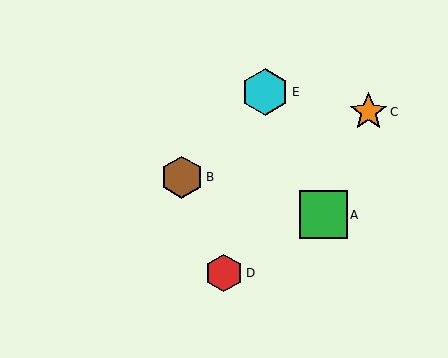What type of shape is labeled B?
Shape B is a brown hexagon.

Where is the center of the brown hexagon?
The center of the brown hexagon is at (182, 177).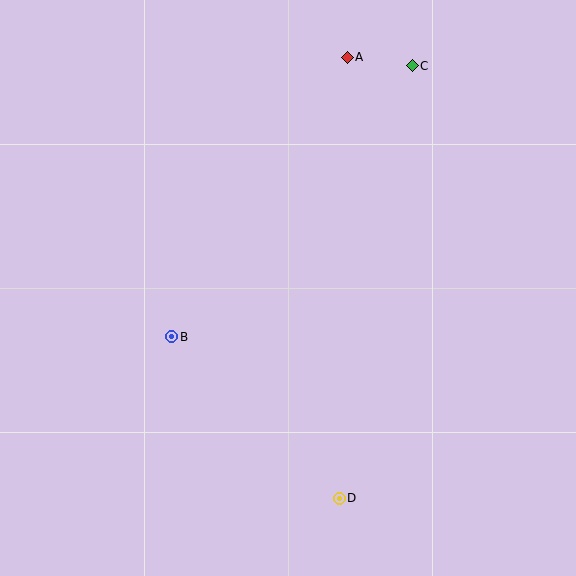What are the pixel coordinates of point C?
Point C is at (412, 66).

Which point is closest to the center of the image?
Point B at (172, 337) is closest to the center.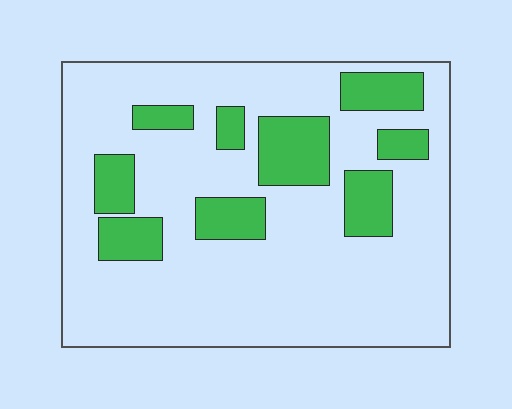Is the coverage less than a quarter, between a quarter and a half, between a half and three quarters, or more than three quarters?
Less than a quarter.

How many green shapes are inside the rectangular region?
9.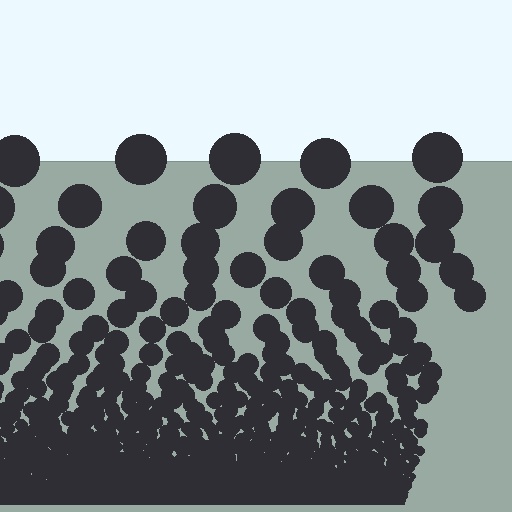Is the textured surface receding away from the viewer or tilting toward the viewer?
The surface appears to tilt toward the viewer. Texture elements get larger and sparser toward the top.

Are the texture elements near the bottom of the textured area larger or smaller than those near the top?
Smaller. The gradient is inverted — elements near the bottom are smaller and denser.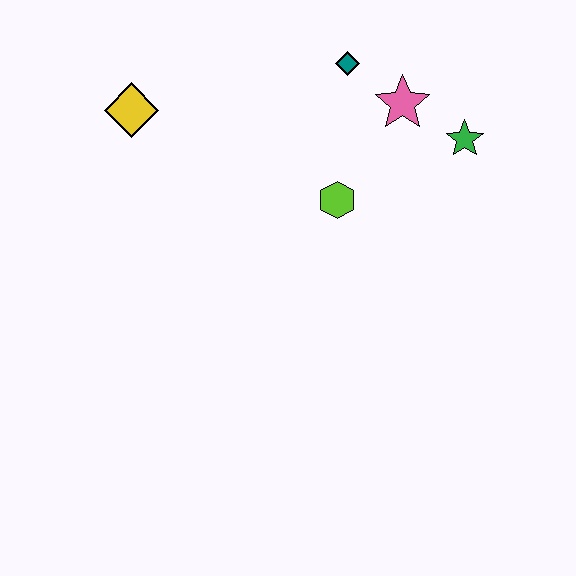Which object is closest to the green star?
The pink star is closest to the green star.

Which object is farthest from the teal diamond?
The yellow diamond is farthest from the teal diamond.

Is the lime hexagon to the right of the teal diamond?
No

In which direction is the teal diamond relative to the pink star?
The teal diamond is to the left of the pink star.